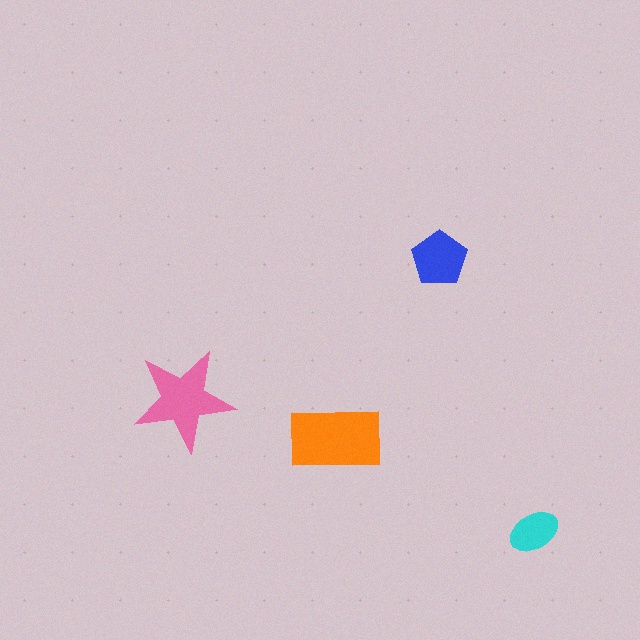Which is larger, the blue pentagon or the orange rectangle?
The orange rectangle.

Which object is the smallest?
The cyan ellipse.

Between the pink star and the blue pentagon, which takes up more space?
The pink star.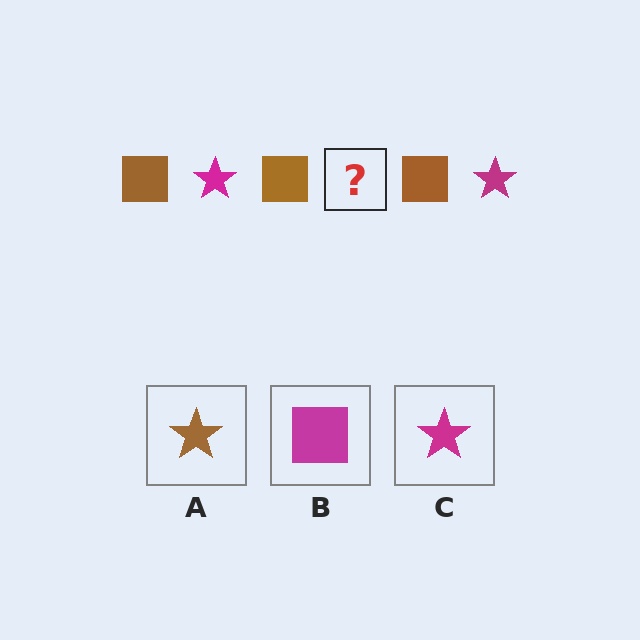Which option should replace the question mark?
Option C.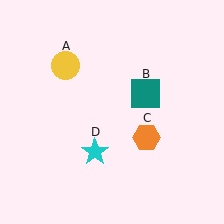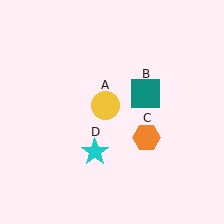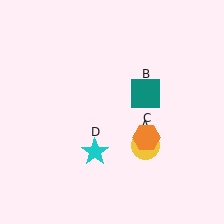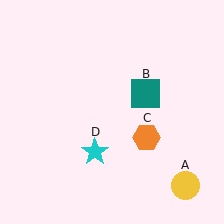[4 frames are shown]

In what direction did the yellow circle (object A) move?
The yellow circle (object A) moved down and to the right.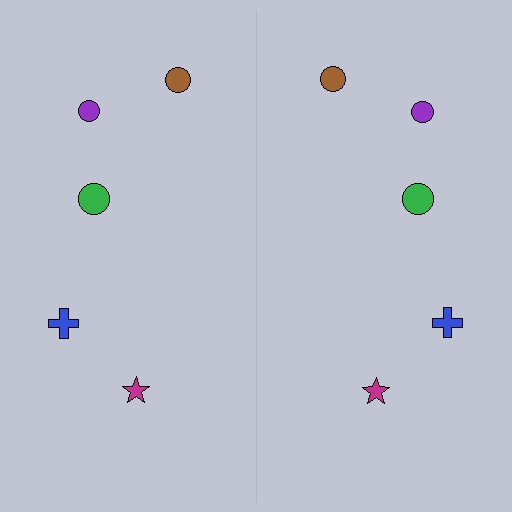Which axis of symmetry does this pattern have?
The pattern has a vertical axis of symmetry running through the center of the image.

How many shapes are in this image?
There are 10 shapes in this image.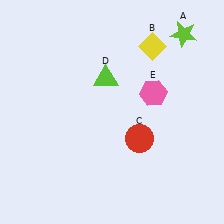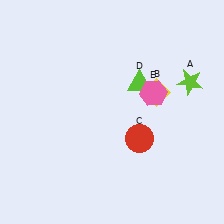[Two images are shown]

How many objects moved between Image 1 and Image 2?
3 objects moved between the two images.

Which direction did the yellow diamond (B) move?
The yellow diamond (B) moved down.